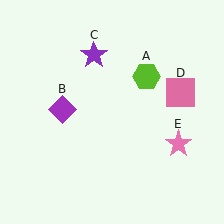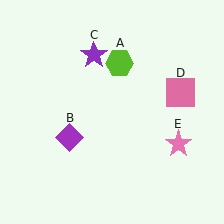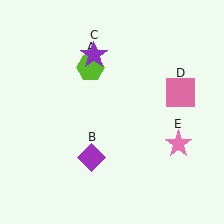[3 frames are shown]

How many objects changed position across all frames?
2 objects changed position: lime hexagon (object A), purple diamond (object B).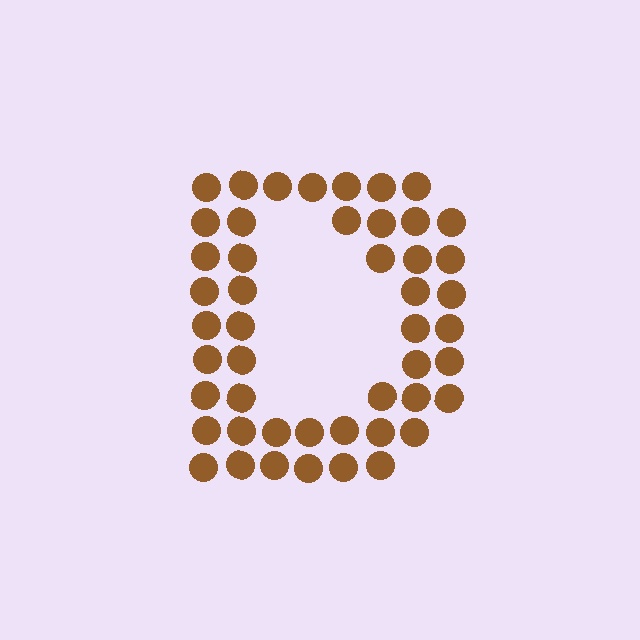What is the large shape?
The large shape is the letter D.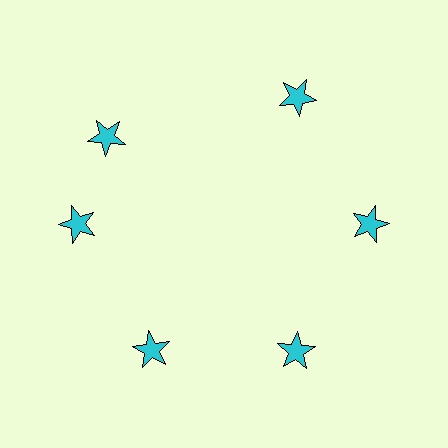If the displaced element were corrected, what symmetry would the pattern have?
It would have 6-fold rotational symmetry — the pattern would map onto itself every 60 degrees.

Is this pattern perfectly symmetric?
No. The 6 cyan stars are arranged in a ring, but one element near the 11 o'clock position is rotated out of alignment along the ring, breaking the 6-fold rotational symmetry.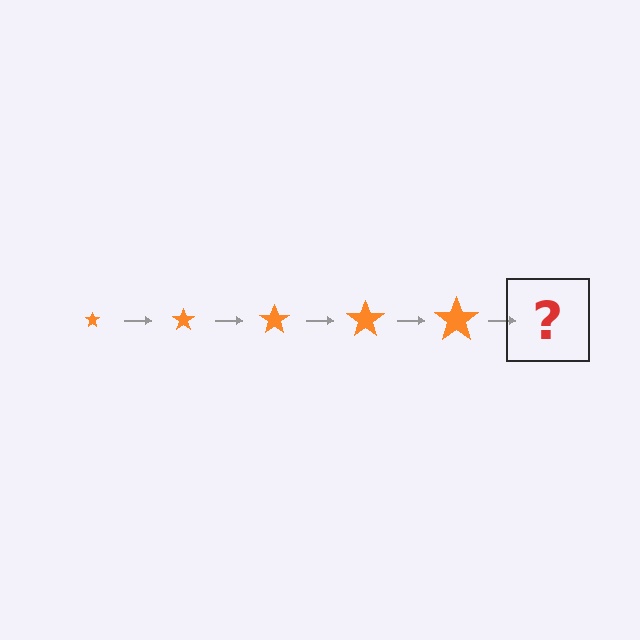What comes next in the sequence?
The next element should be an orange star, larger than the previous one.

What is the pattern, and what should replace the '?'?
The pattern is that the star gets progressively larger each step. The '?' should be an orange star, larger than the previous one.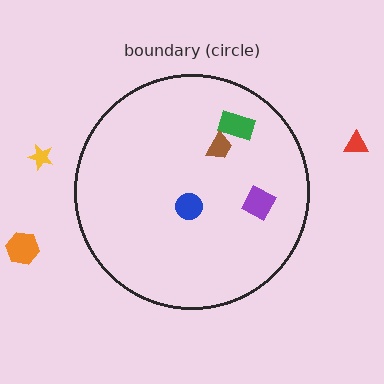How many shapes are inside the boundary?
4 inside, 3 outside.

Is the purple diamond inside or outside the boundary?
Inside.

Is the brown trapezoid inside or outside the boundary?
Inside.